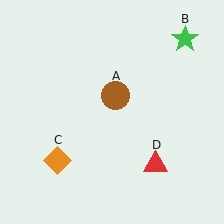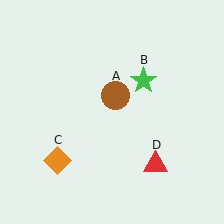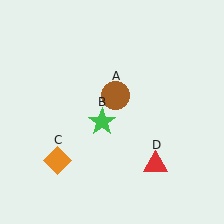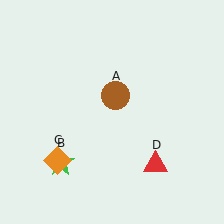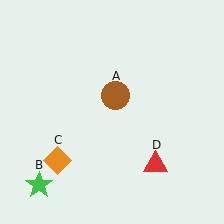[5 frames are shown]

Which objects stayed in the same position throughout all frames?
Brown circle (object A) and orange diamond (object C) and red triangle (object D) remained stationary.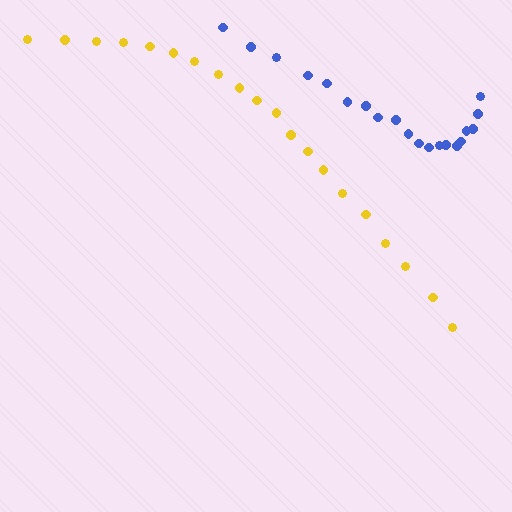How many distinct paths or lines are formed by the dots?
There are 2 distinct paths.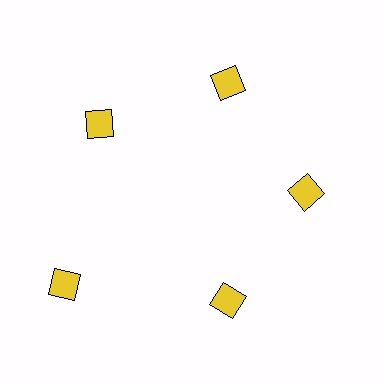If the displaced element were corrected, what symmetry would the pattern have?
It would have 5-fold rotational symmetry — the pattern would map onto itself every 72 degrees.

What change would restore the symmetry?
The symmetry would be restored by moving it inward, back onto the ring so that all 5 diamonds sit at equal angles and equal distance from the center.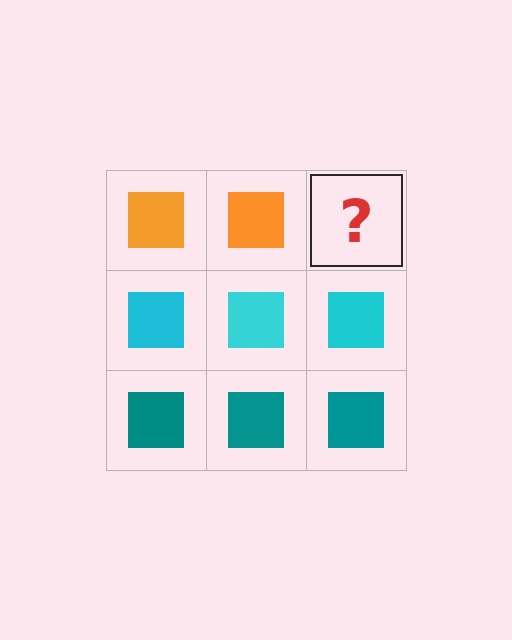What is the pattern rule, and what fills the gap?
The rule is that each row has a consistent color. The gap should be filled with an orange square.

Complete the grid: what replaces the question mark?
The question mark should be replaced with an orange square.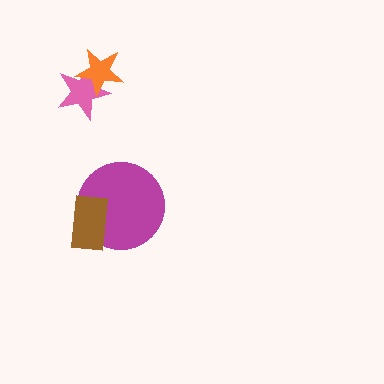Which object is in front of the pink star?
The orange star is in front of the pink star.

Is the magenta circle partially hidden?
Yes, it is partially covered by another shape.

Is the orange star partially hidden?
No, no other shape covers it.